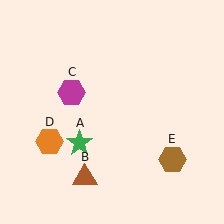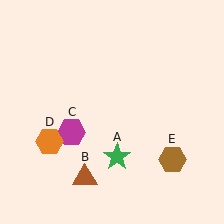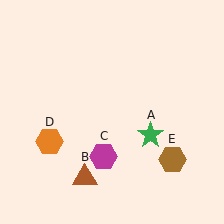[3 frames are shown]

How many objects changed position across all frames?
2 objects changed position: green star (object A), magenta hexagon (object C).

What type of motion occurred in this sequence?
The green star (object A), magenta hexagon (object C) rotated counterclockwise around the center of the scene.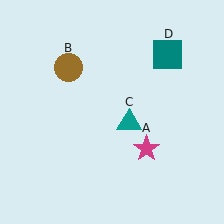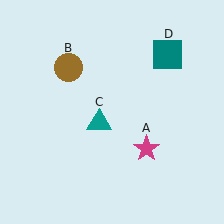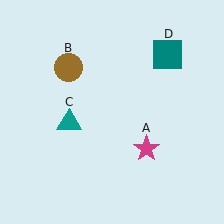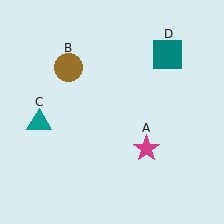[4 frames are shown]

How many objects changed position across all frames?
1 object changed position: teal triangle (object C).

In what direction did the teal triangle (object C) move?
The teal triangle (object C) moved left.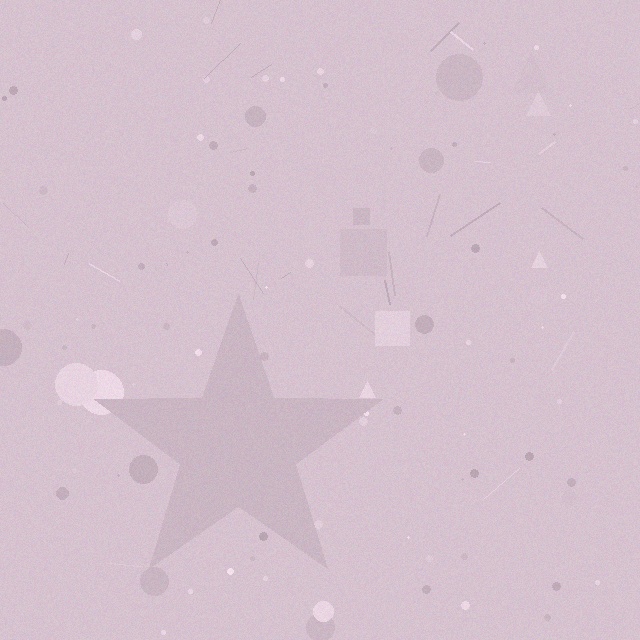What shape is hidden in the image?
A star is hidden in the image.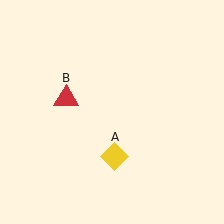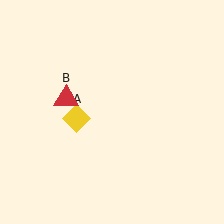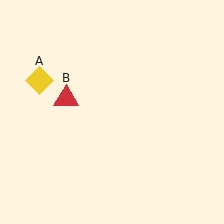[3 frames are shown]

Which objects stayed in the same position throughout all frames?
Red triangle (object B) remained stationary.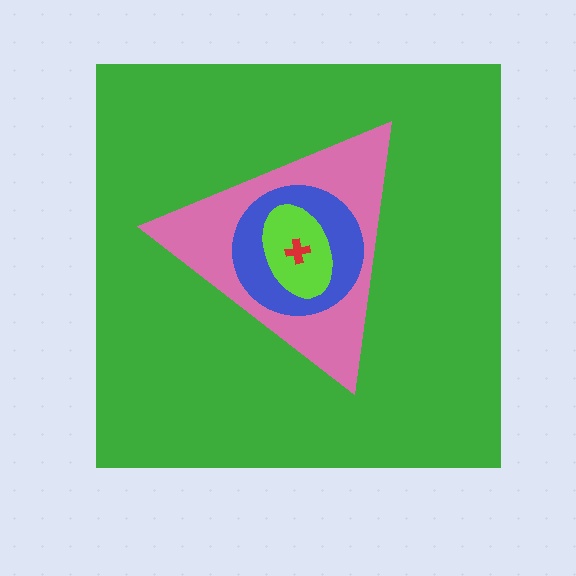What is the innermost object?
The red cross.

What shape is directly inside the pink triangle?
The blue circle.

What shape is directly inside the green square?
The pink triangle.